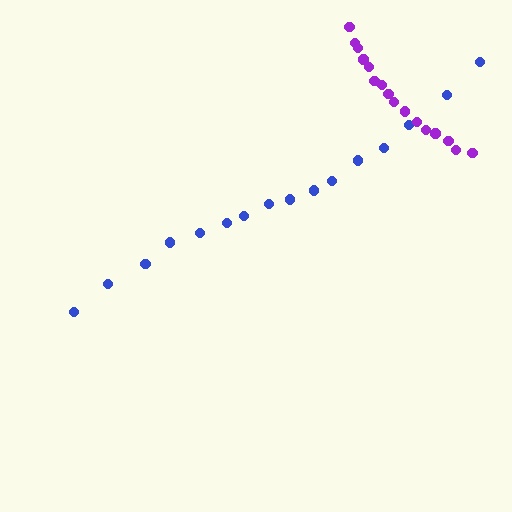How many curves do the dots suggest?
There are 2 distinct paths.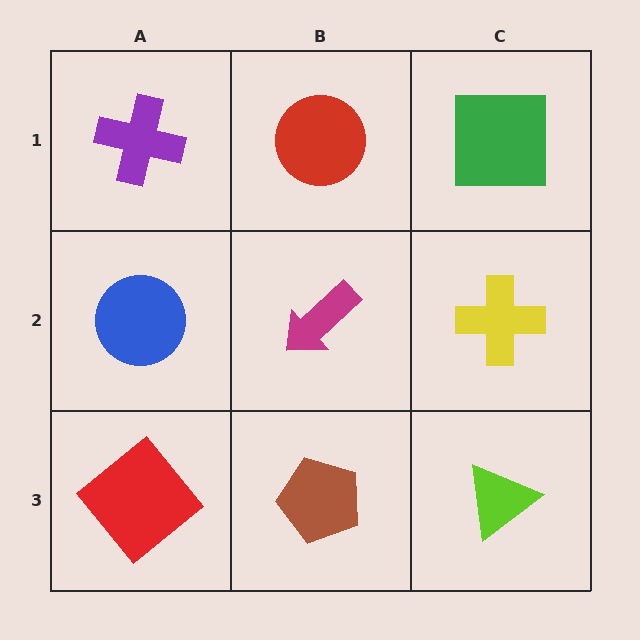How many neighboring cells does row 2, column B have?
4.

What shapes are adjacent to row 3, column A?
A blue circle (row 2, column A), a brown pentagon (row 3, column B).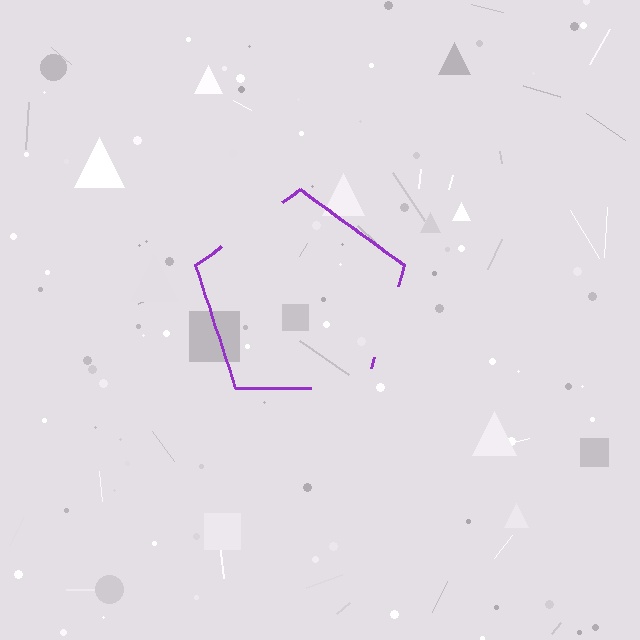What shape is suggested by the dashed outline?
The dashed outline suggests a pentagon.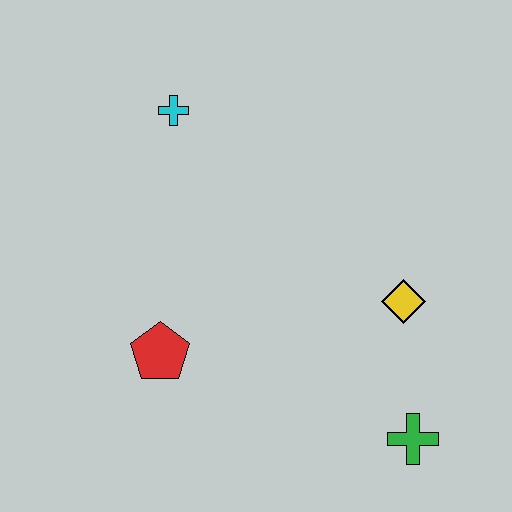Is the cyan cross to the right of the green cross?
No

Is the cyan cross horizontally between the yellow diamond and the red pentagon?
Yes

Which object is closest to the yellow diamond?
The green cross is closest to the yellow diamond.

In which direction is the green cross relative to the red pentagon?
The green cross is to the right of the red pentagon.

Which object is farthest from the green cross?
The cyan cross is farthest from the green cross.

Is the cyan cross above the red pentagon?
Yes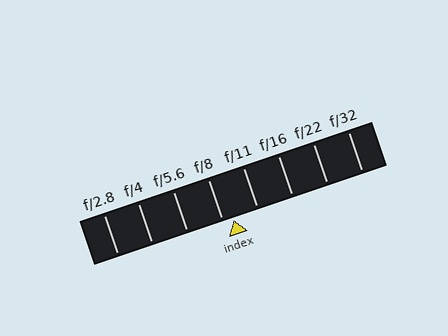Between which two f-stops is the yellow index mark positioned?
The index mark is between f/8 and f/11.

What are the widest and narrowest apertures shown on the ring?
The widest aperture shown is f/2.8 and the narrowest is f/32.